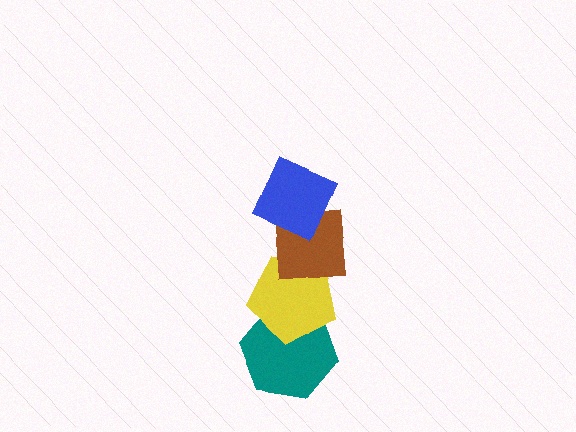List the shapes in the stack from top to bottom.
From top to bottom: the blue diamond, the brown square, the yellow pentagon, the teal hexagon.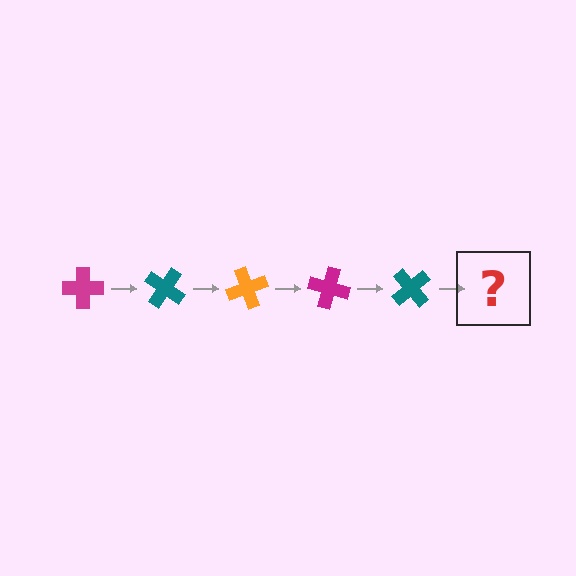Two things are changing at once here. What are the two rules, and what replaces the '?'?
The two rules are that it rotates 35 degrees each step and the color cycles through magenta, teal, and orange. The '?' should be an orange cross, rotated 175 degrees from the start.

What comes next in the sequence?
The next element should be an orange cross, rotated 175 degrees from the start.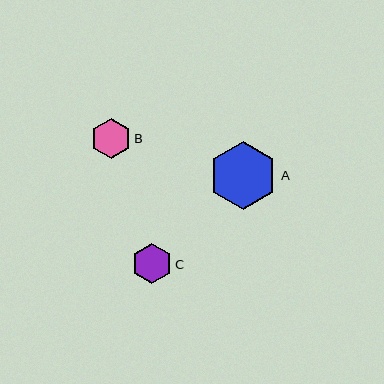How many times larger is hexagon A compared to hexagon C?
Hexagon A is approximately 1.7 times the size of hexagon C.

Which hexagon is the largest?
Hexagon A is the largest with a size of approximately 68 pixels.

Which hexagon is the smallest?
Hexagon C is the smallest with a size of approximately 40 pixels.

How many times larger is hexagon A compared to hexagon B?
Hexagon A is approximately 1.7 times the size of hexagon B.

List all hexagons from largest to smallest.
From largest to smallest: A, B, C.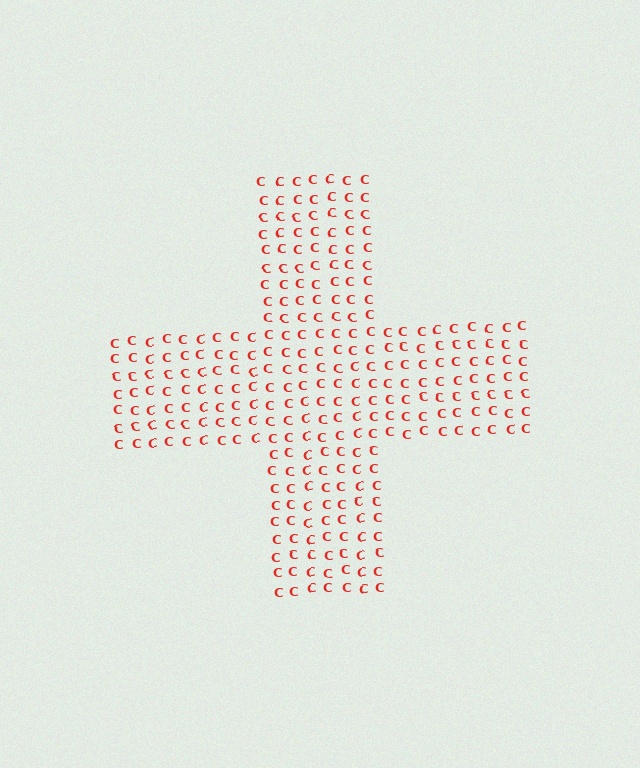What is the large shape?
The large shape is a cross.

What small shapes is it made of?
It is made of small letter C's.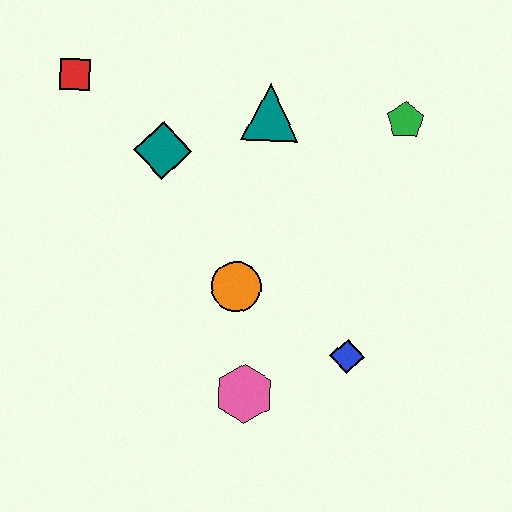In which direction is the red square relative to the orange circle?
The red square is above the orange circle.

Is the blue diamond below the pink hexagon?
No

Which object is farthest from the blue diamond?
The red square is farthest from the blue diamond.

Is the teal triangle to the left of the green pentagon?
Yes